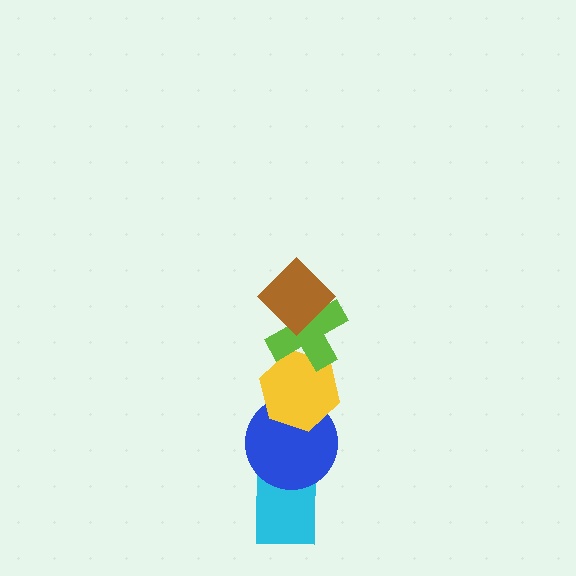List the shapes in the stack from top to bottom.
From top to bottom: the brown diamond, the lime cross, the yellow hexagon, the blue circle, the cyan rectangle.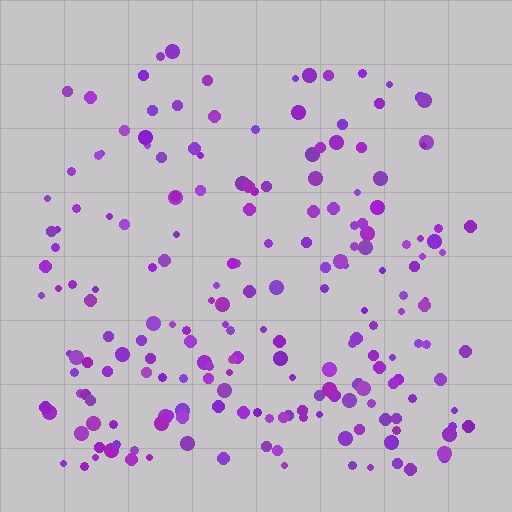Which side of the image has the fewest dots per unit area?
The top.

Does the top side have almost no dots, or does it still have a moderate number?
Still a moderate number, just noticeably fewer than the bottom.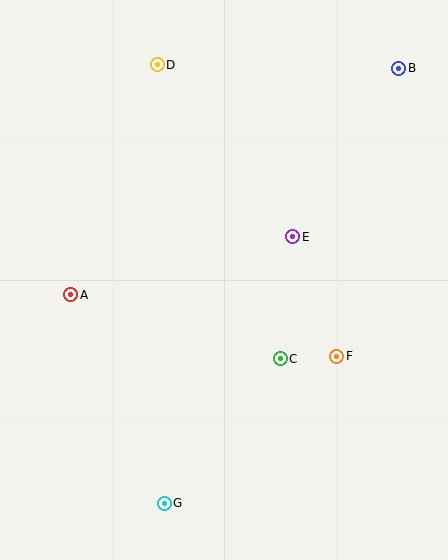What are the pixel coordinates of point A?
Point A is at (71, 295).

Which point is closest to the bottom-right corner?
Point F is closest to the bottom-right corner.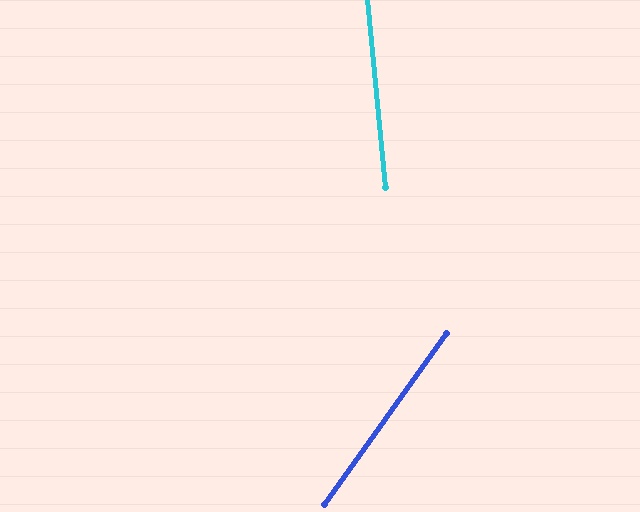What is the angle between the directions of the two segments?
Approximately 41 degrees.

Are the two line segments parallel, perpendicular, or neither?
Neither parallel nor perpendicular — they differ by about 41°.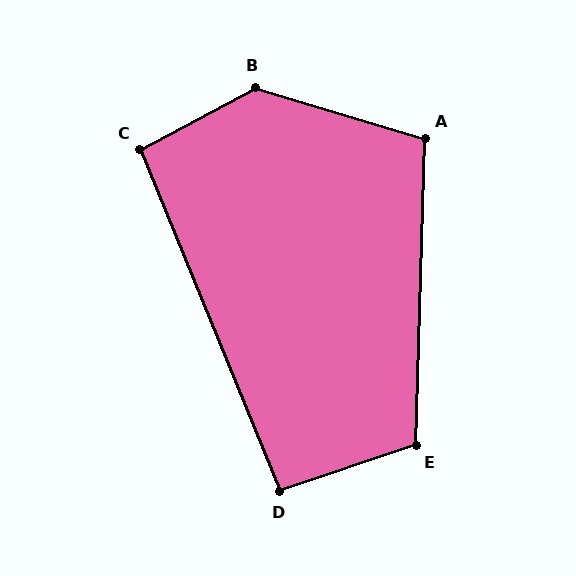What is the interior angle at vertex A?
Approximately 105 degrees (obtuse).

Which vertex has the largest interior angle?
B, at approximately 135 degrees.